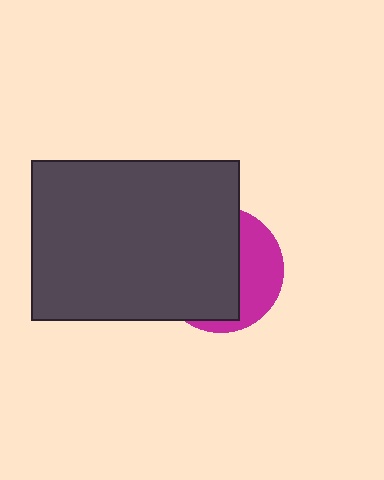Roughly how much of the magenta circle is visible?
A small part of it is visible (roughly 35%).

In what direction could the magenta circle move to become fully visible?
The magenta circle could move right. That would shift it out from behind the dark gray rectangle entirely.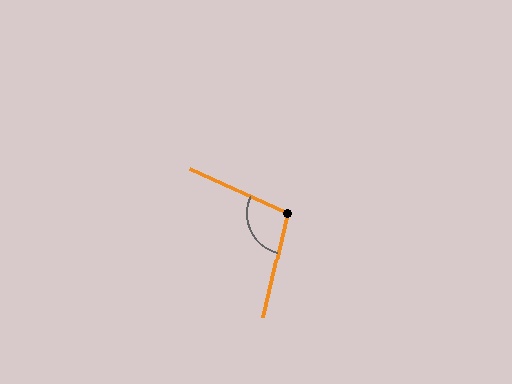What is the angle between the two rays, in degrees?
Approximately 102 degrees.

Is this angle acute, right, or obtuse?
It is obtuse.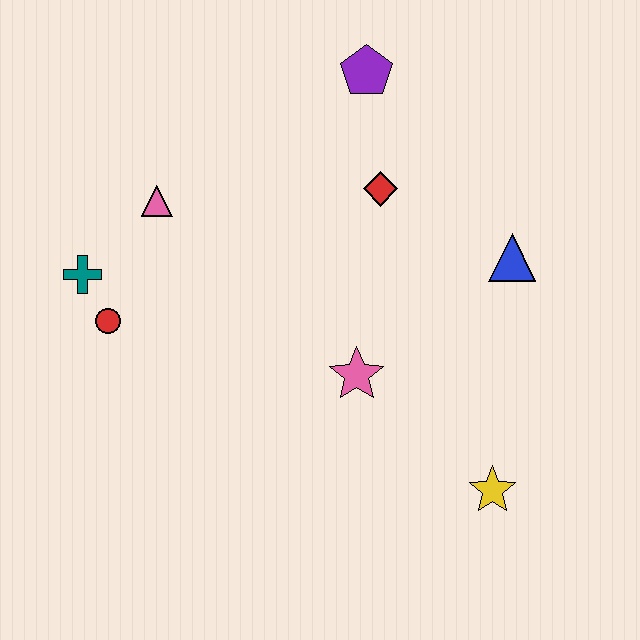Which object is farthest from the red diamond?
The yellow star is farthest from the red diamond.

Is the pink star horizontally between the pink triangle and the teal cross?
No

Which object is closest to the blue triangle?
The red diamond is closest to the blue triangle.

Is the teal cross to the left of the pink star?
Yes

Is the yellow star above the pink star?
No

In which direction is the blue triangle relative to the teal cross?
The blue triangle is to the right of the teal cross.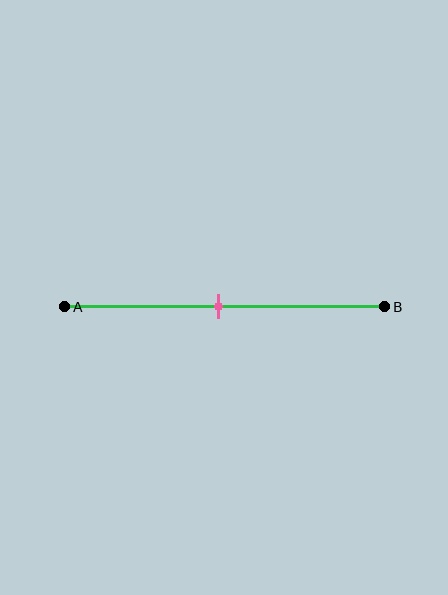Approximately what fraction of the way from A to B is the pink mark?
The pink mark is approximately 50% of the way from A to B.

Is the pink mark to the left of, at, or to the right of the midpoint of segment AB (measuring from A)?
The pink mark is approximately at the midpoint of segment AB.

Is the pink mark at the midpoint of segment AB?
Yes, the mark is approximately at the midpoint.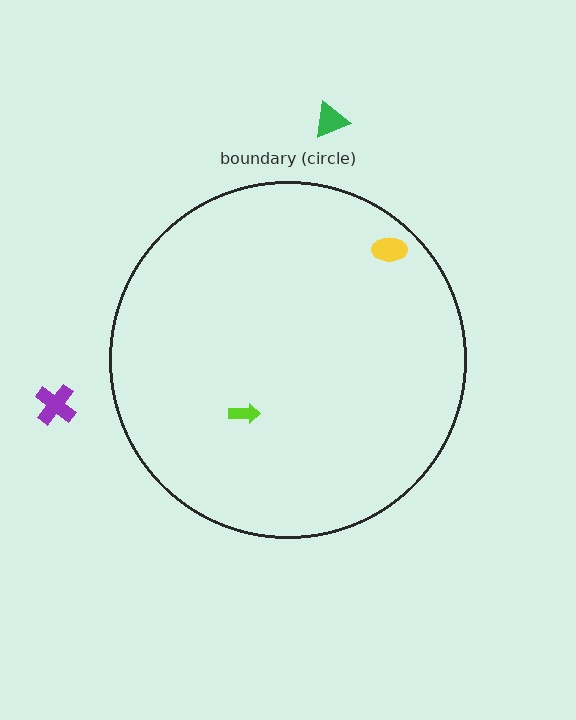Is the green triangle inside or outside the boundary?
Outside.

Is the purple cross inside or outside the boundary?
Outside.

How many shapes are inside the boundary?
2 inside, 2 outside.